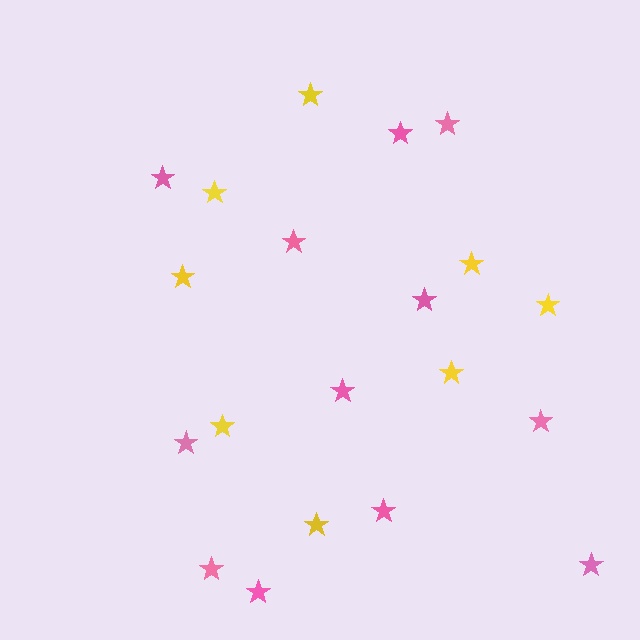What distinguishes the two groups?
There are 2 groups: one group of pink stars (12) and one group of yellow stars (8).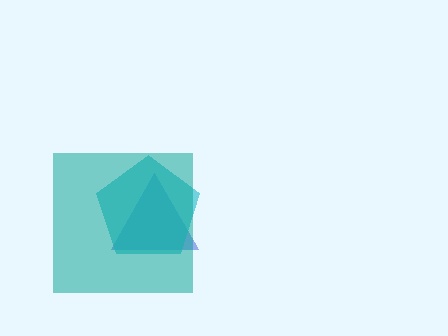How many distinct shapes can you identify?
There are 3 distinct shapes: a blue triangle, a cyan pentagon, a teal square.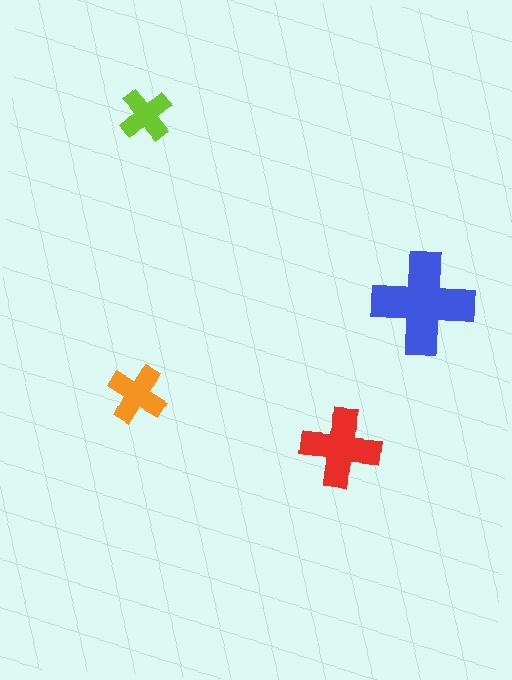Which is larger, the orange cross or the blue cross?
The blue one.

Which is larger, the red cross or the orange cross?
The red one.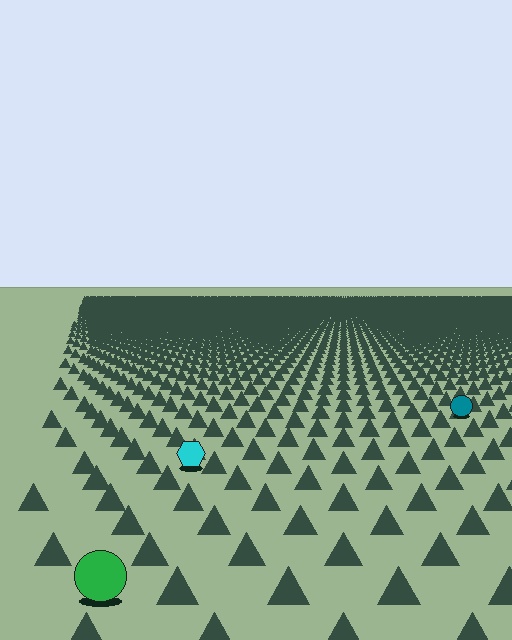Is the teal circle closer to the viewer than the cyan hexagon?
No. The cyan hexagon is closer — you can tell from the texture gradient: the ground texture is coarser near it.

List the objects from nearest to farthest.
From nearest to farthest: the green circle, the cyan hexagon, the teal circle.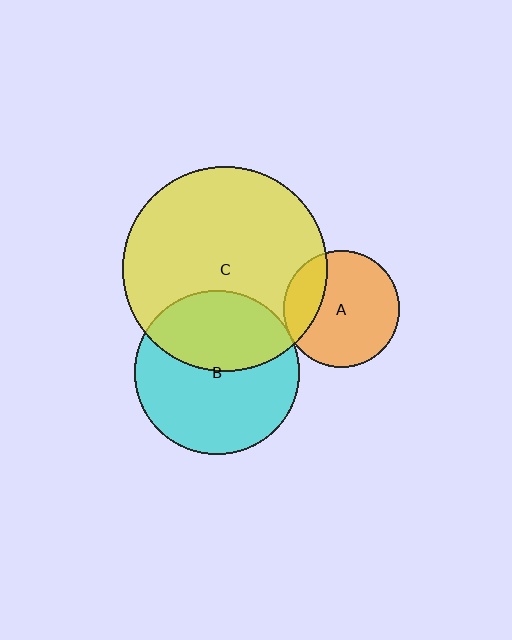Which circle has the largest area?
Circle C (yellow).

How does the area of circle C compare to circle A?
Approximately 3.1 times.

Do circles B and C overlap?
Yes.